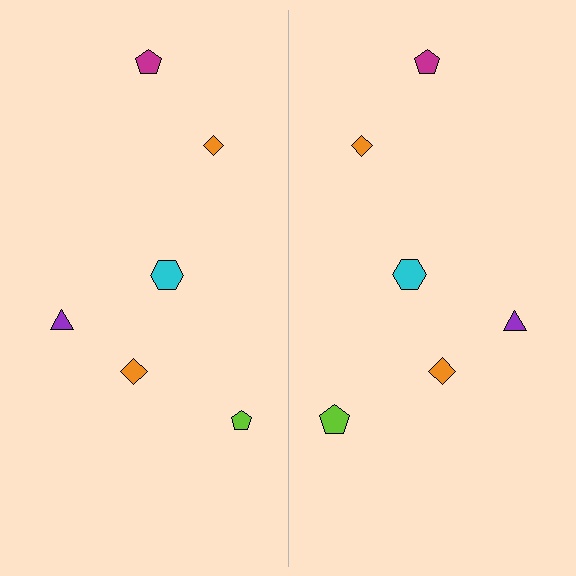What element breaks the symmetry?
The lime pentagon on the right side has a different size than its mirror counterpart.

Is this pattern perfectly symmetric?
No, the pattern is not perfectly symmetric. The lime pentagon on the right side has a different size than its mirror counterpart.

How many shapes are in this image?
There are 12 shapes in this image.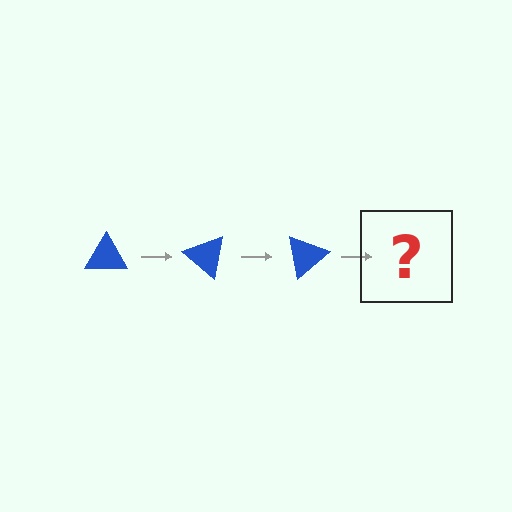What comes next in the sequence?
The next element should be a blue triangle rotated 120 degrees.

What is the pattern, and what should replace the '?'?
The pattern is that the triangle rotates 40 degrees each step. The '?' should be a blue triangle rotated 120 degrees.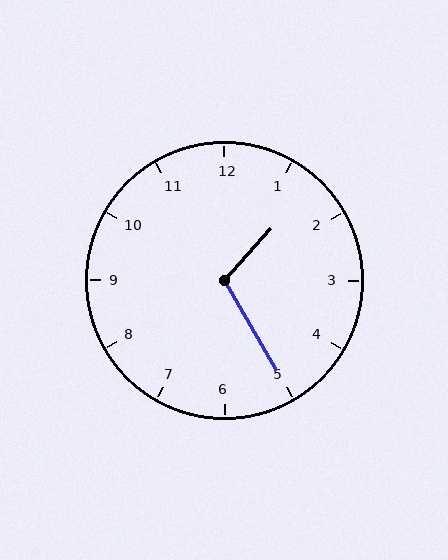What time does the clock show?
1:25.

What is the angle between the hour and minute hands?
Approximately 108 degrees.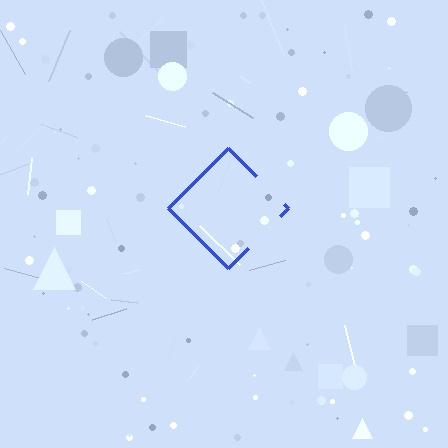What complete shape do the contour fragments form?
The contour fragments form a diamond.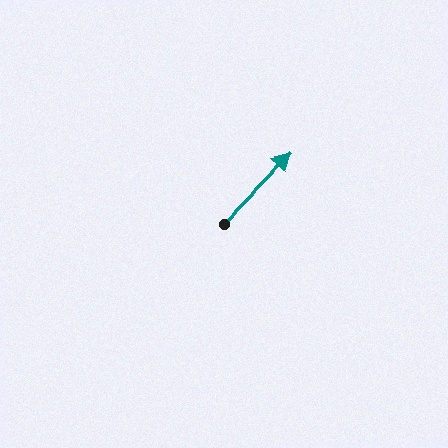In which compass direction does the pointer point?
Northeast.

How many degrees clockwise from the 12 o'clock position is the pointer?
Approximately 45 degrees.